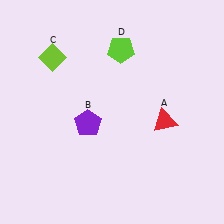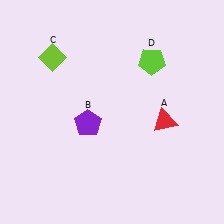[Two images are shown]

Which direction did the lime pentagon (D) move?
The lime pentagon (D) moved right.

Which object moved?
The lime pentagon (D) moved right.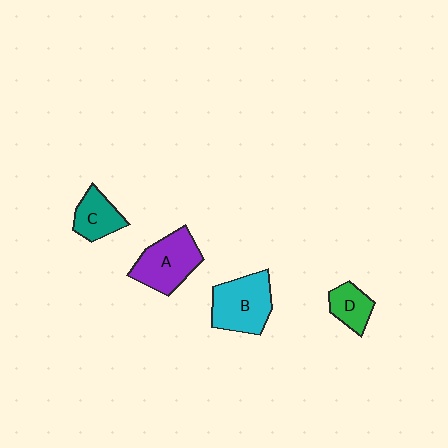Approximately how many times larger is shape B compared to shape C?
Approximately 1.6 times.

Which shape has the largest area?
Shape B (cyan).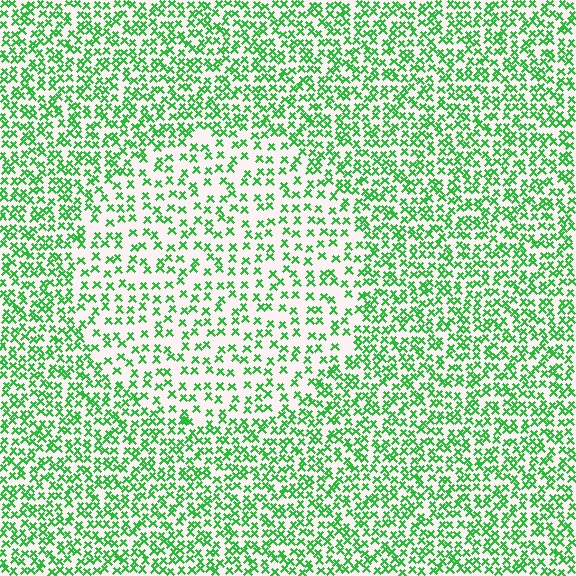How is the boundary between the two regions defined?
The boundary is defined by a change in element density (approximately 1.8x ratio). All elements are the same color, size, and shape.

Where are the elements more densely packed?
The elements are more densely packed outside the circle boundary.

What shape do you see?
I see a circle.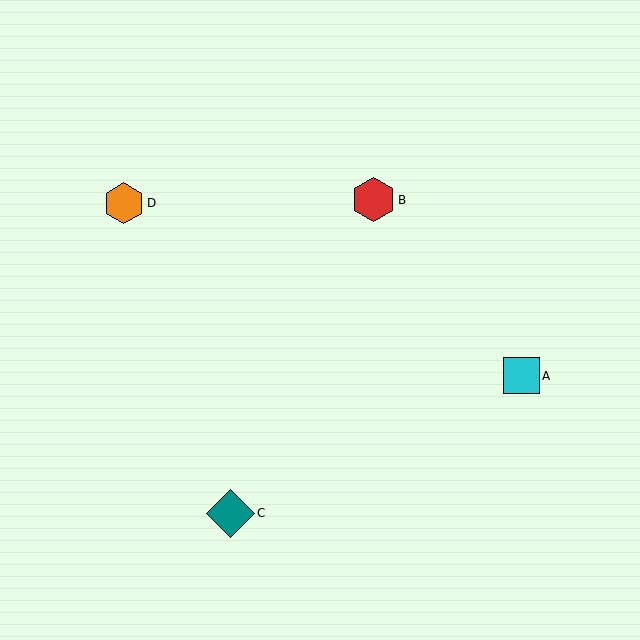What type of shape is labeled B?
Shape B is a red hexagon.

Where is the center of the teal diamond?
The center of the teal diamond is at (230, 513).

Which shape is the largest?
The teal diamond (labeled C) is the largest.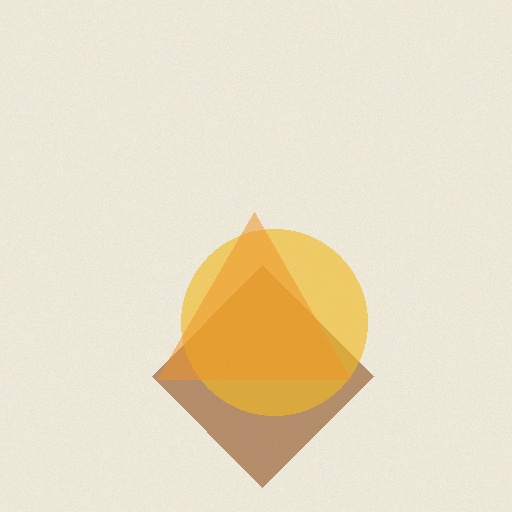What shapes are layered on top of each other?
The layered shapes are: a brown diamond, a yellow circle, an orange triangle.